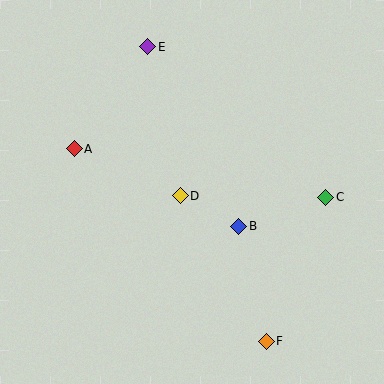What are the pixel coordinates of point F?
Point F is at (266, 341).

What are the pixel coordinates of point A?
Point A is at (74, 149).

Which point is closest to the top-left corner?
Point E is closest to the top-left corner.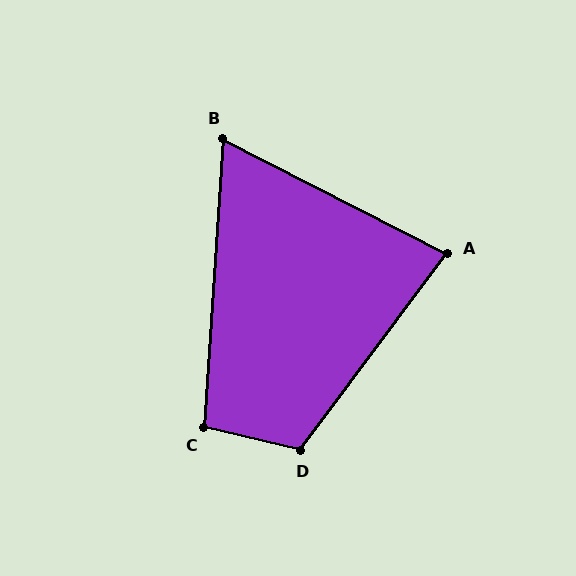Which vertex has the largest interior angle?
D, at approximately 113 degrees.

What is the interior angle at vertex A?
Approximately 80 degrees (acute).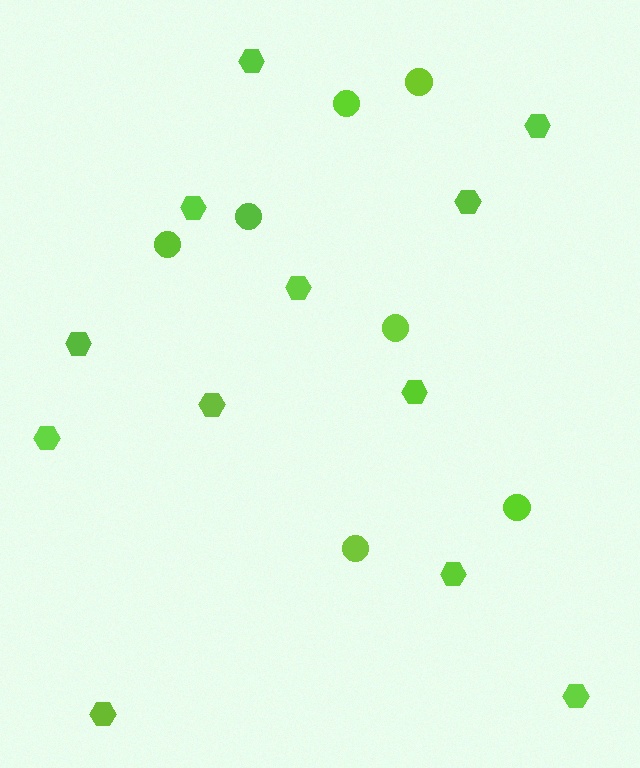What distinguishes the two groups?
There are 2 groups: one group of hexagons (12) and one group of circles (7).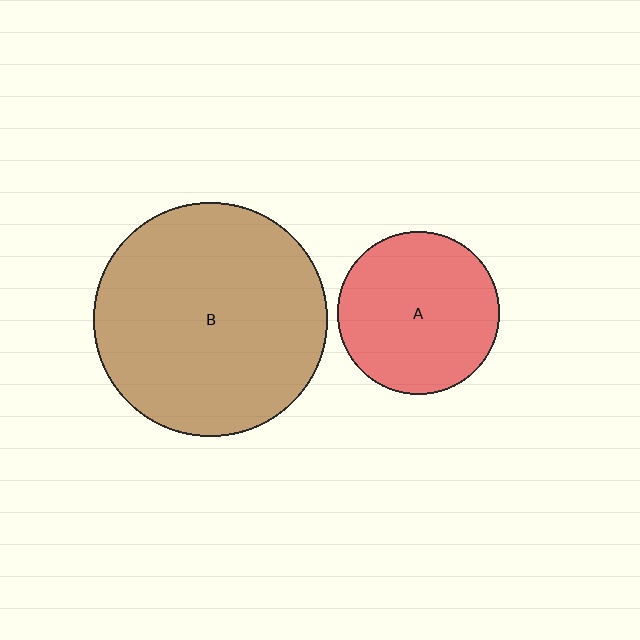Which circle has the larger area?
Circle B (brown).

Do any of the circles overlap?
No, none of the circles overlap.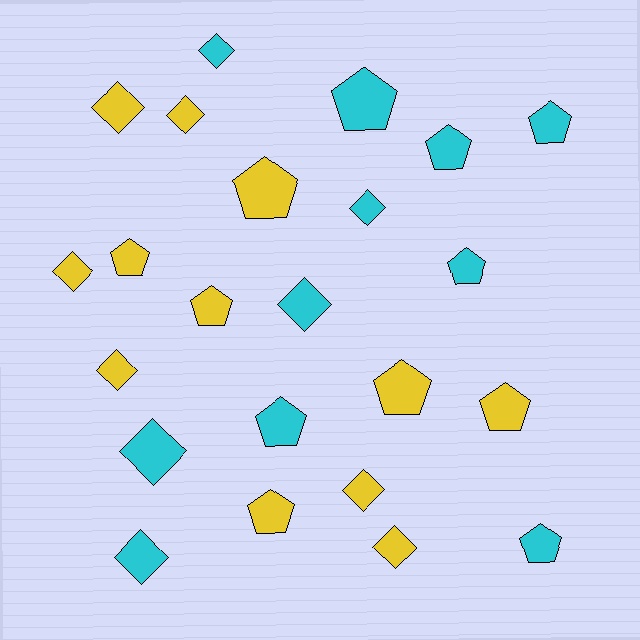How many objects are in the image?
There are 23 objects.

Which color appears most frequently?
Yellow, with 12 objects.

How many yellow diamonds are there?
There are 6 yellow diamonds.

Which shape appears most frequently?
Pentagon, with 12 objects.